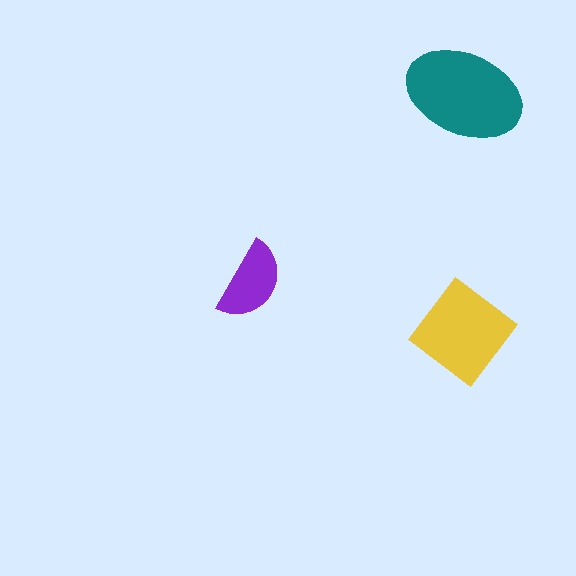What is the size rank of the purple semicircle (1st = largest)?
3rd.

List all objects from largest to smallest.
The teal ellipse, the yellow diamond, the purple semicircle.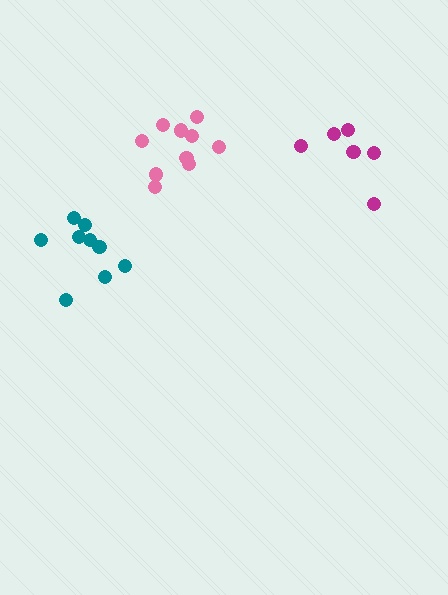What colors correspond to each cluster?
The clusters are colored: magenta, pink, teal.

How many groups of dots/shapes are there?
There are 3 groups.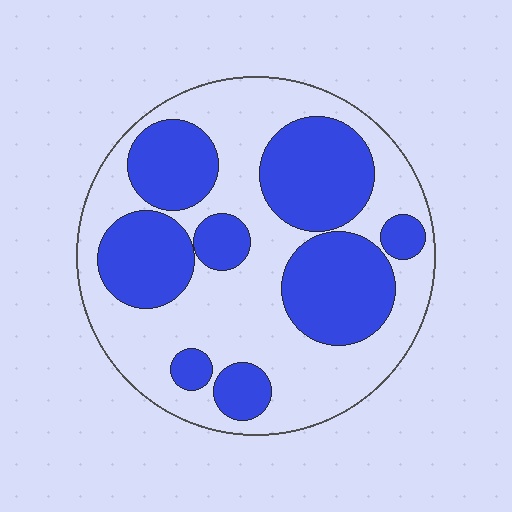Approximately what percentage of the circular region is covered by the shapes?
Approximately 45%.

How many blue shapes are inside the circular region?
8.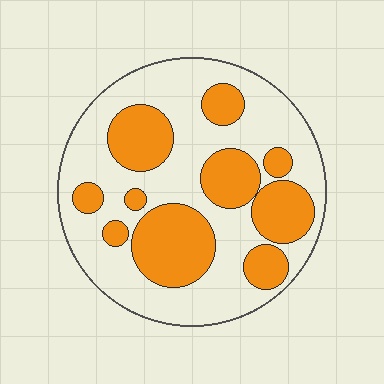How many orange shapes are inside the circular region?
10.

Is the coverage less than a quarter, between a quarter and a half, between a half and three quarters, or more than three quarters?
Between a quarter and a half.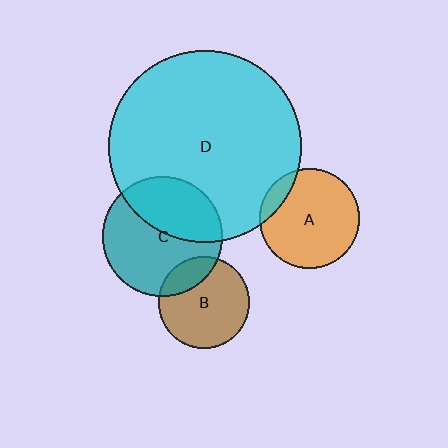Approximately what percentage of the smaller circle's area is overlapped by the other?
Approximately 10%.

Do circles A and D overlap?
Yes.